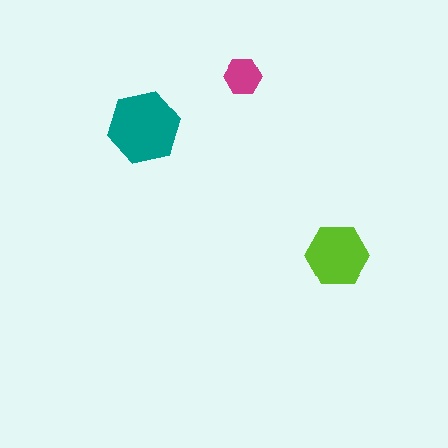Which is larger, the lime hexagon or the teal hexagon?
The teal one.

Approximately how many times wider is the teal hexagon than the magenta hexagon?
About 2 times wider.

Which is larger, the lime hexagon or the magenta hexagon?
The lime one.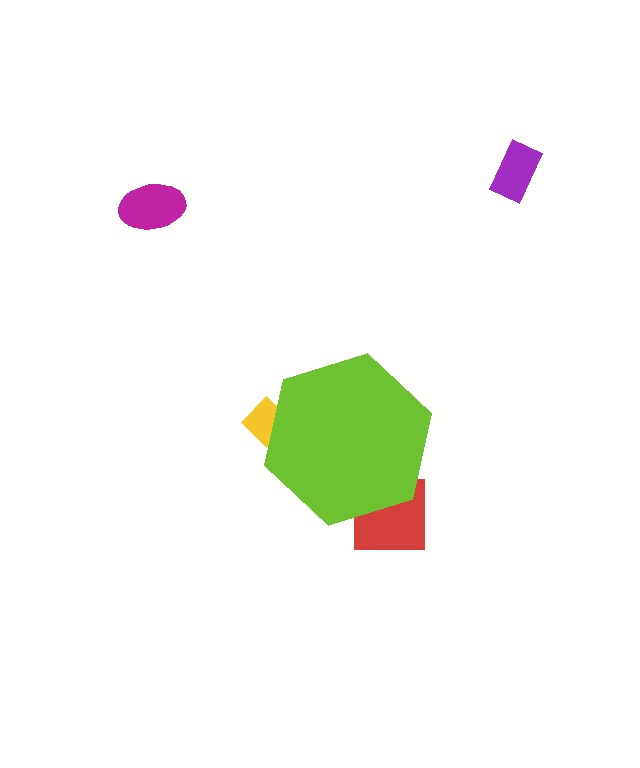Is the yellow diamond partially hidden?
Yes, the yellow diamond is partially hidden behind the lime hexagon.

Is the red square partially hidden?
Yes, the red square is partially hidden behind the lime hexagon.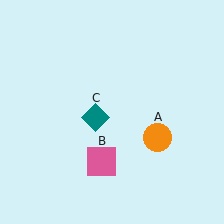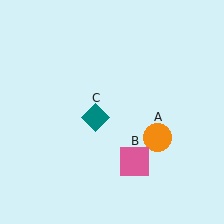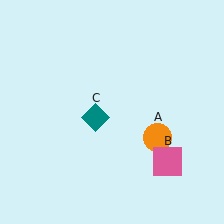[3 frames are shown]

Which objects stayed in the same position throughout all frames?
Orange circle (object A) and teal diamond (object C) remained stationary.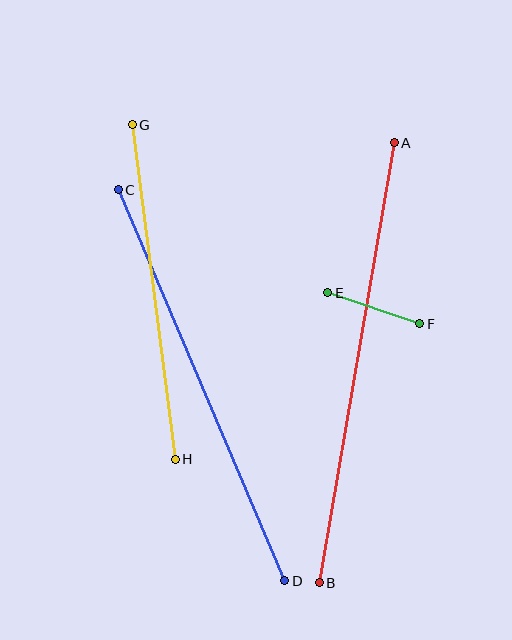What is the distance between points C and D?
The distance is approximately 425 pixels.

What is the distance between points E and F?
The distance is approximately 97 pixels.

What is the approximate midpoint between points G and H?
The midpoint is at approximately (154, 292) pixels.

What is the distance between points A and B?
The distance is approximately 446 pixels.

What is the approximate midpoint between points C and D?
The midpoint is at approximately (201, 385) pixels.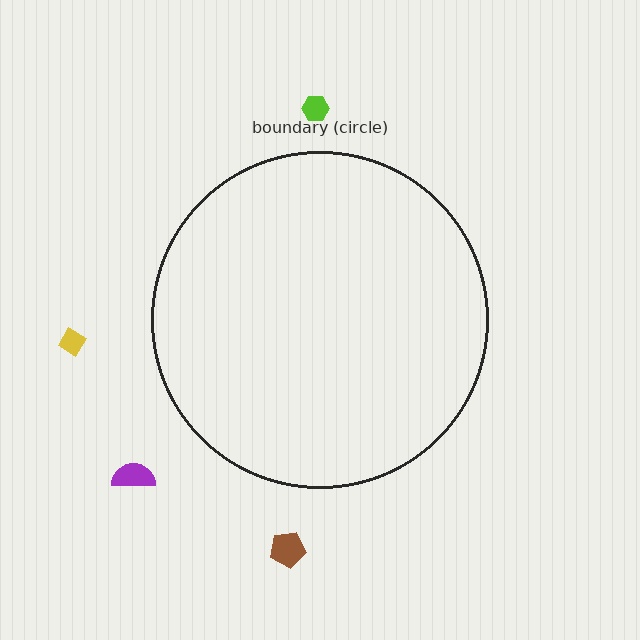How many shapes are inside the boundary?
0 inside, 4 outside.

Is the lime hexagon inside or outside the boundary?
Outside.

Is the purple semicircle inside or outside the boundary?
Outside.